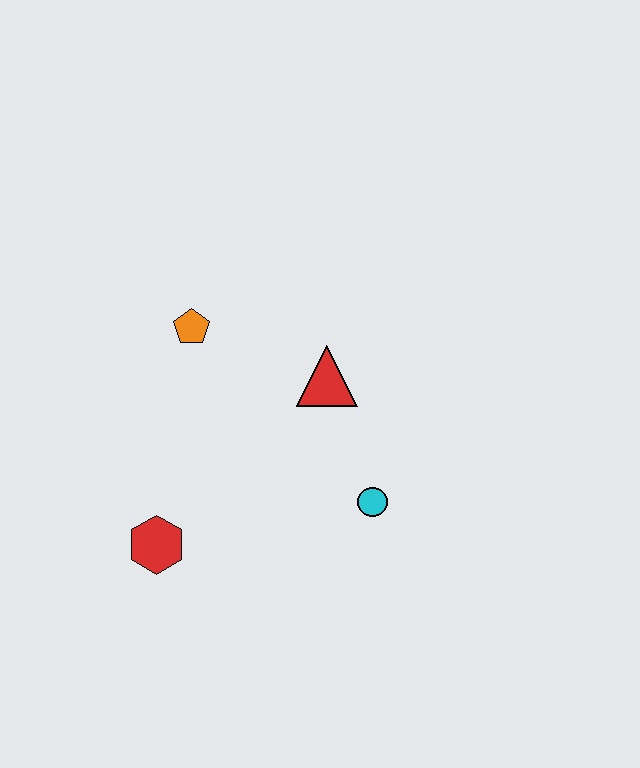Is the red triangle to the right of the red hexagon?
Yes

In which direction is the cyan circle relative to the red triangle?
The cyan circle is below the red triangle.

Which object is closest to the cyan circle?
The red triangle is closest to the cyan circle.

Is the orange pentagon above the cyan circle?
Yes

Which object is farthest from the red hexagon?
The red triangle is farthest from the red hexagon.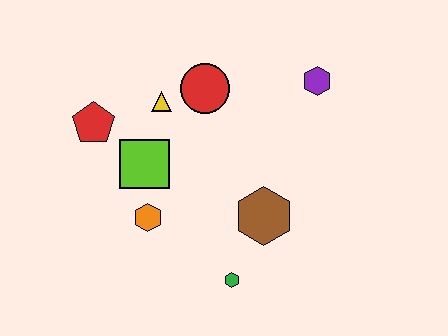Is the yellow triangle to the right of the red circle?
No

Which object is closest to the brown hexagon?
The green hexagon is closest to the brown hexagon.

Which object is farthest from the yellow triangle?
The green hexagon is farthest from the yellow triangle.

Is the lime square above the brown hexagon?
Yes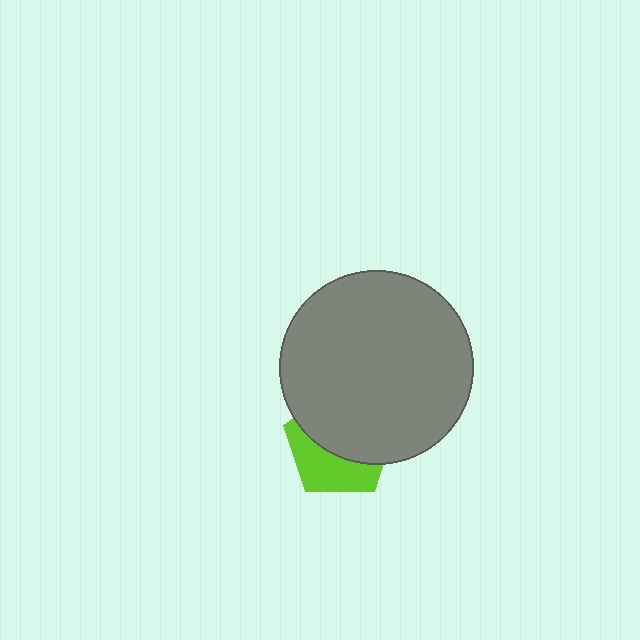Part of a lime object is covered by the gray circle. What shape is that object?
It is a pentagon.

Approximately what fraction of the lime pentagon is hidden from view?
Roughly 59% of the lime pentagon is hidden behind the gray circle.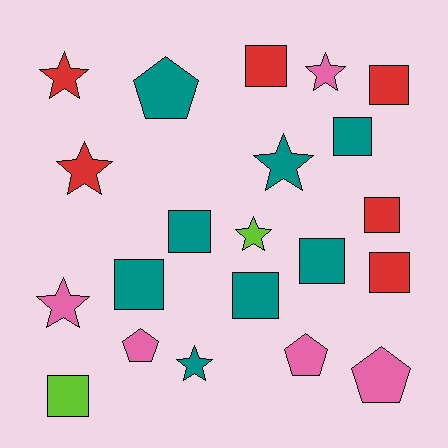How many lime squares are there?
There is 1 lime square.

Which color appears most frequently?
Teal, with 8 objects.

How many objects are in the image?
There are 21 objects.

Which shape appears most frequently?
Square, with 10 objects.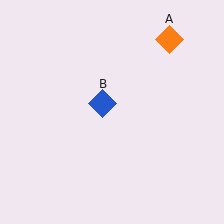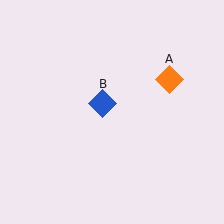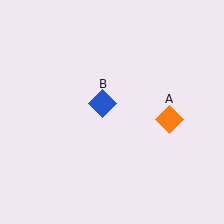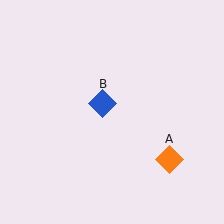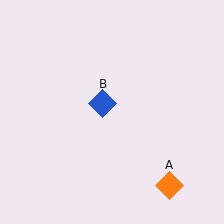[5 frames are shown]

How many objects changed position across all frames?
1 object changed position: orange diamond (object A).